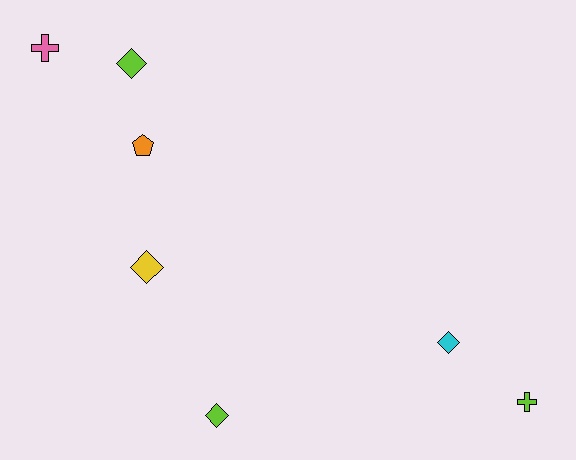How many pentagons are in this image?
There is 1 pentagon.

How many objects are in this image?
There are 7 objects.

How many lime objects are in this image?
There are 3 lime objects.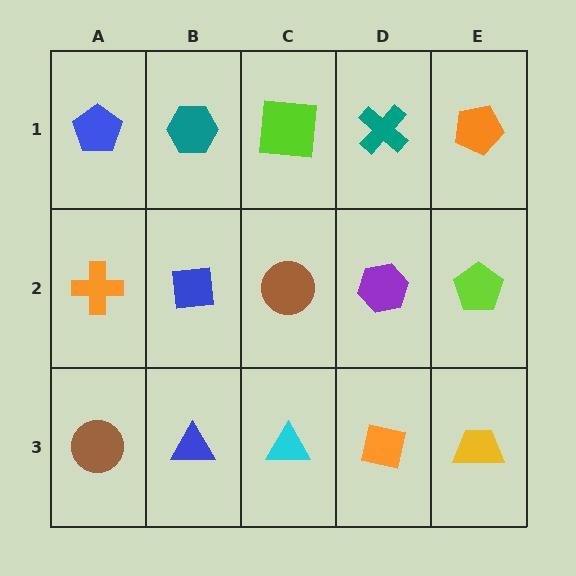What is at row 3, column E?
A yellow trapezoid.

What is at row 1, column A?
A blue pentagon.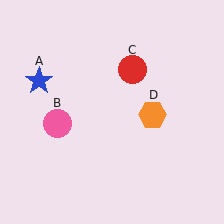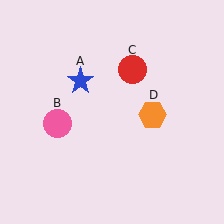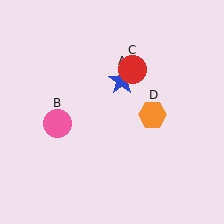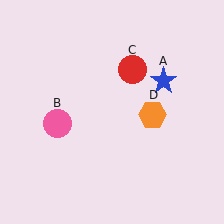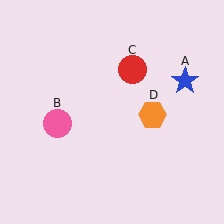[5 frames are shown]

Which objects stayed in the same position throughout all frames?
Pink circle (object B) and red circle (object C) and orange hexagon (object D) remained stationary.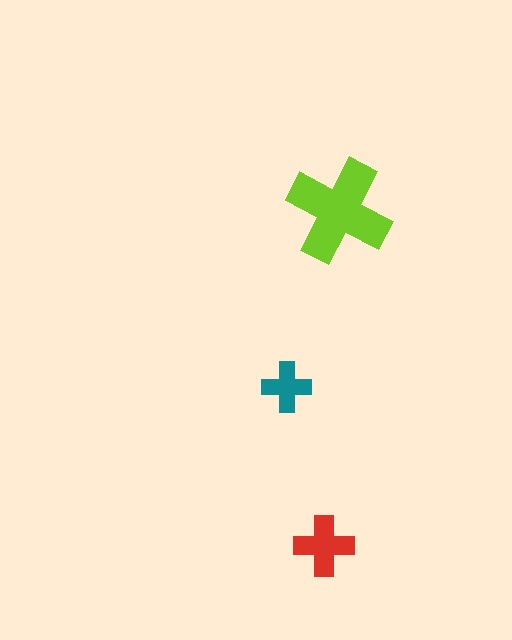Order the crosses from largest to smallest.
the lime one, the red one, the teal one.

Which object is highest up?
The lime cross is topmost.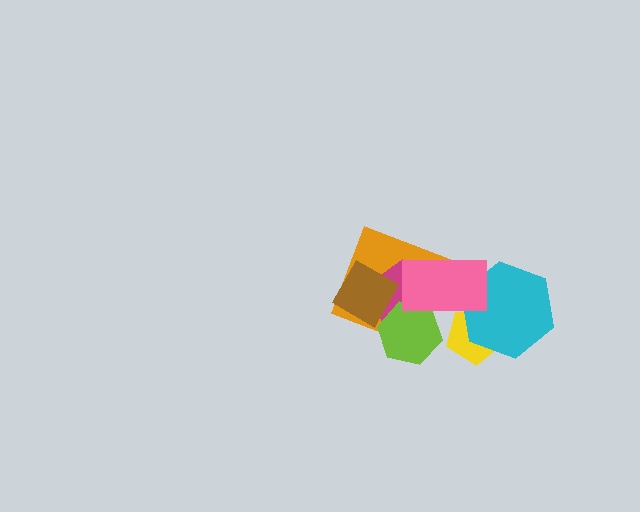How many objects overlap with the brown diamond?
3 objects overlap with the brown diamond.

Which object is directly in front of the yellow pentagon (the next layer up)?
The cyan hexagon is directly in front of the yellow pentagon.